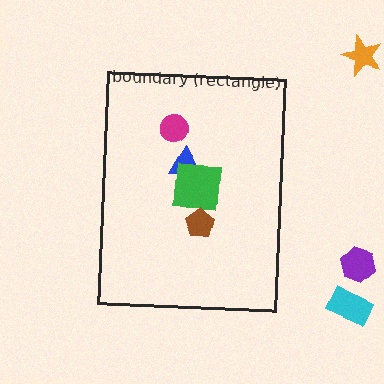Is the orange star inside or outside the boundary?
Outside.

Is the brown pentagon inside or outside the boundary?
Inside.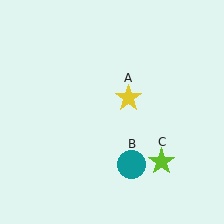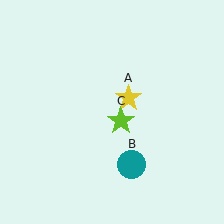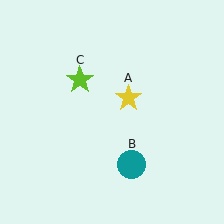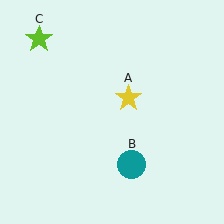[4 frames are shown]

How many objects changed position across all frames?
1 object changed position: lime star (object C).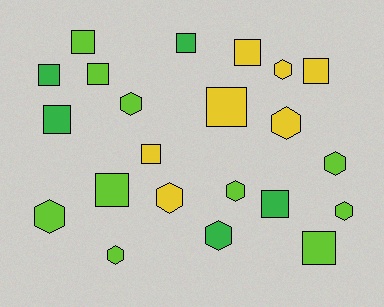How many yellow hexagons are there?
There are 3 yellow hexagons.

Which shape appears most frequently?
Square, with 12 objects.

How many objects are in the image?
There are 22 objects.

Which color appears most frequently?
Lime, with 10 objects.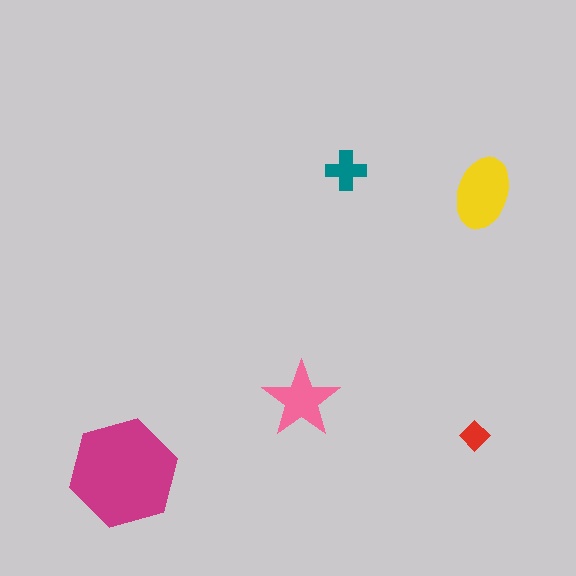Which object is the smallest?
The red diamond.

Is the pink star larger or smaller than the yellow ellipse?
Smaller.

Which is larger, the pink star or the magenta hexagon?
The magenta hexagon.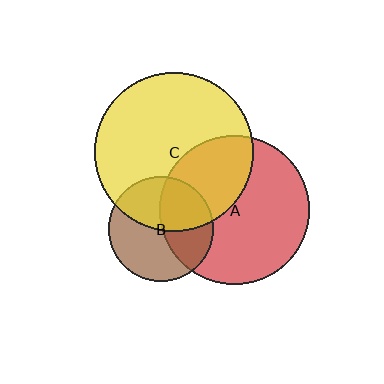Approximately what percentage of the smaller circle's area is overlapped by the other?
Approximately 45%.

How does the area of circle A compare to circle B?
Approximately 2.0 times.